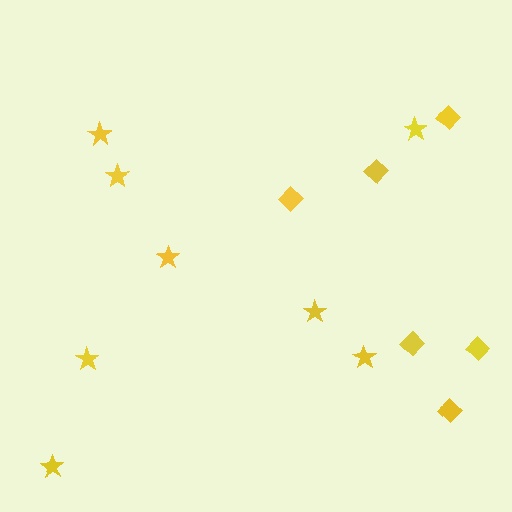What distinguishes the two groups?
There are 2 groups: one group of stars (8) and one group of diamonds (6).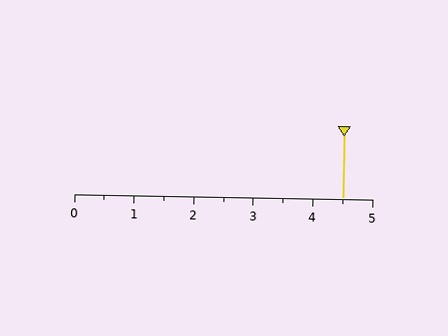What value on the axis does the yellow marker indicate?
The marker indicates approximately 4.5.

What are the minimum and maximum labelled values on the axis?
The axis runs from 0 to 5.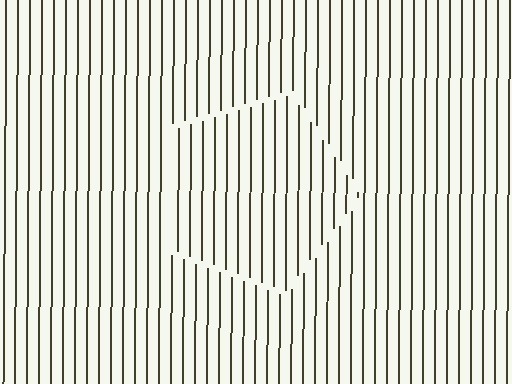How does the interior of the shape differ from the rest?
The interior of the shape contains the same grating, shifted by half a period — the contour is defined by the phase discontinuity where line-ends from the inner and outer gratings abut.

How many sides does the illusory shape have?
5 sides — the line-ends trace a pentagon.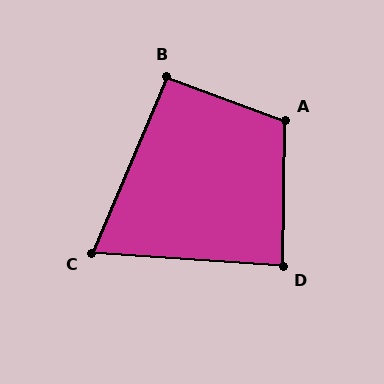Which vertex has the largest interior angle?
A, at approximately 109 degrees.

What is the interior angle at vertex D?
Approximately 87 degrees (approximately right).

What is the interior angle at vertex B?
Approximately 93 degrees (approximately right).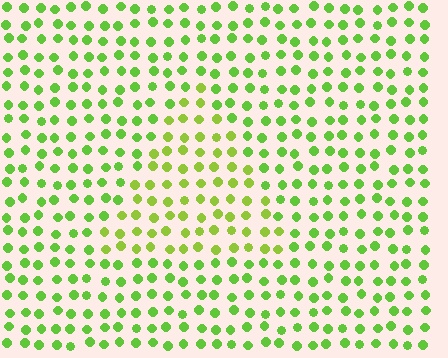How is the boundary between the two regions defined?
The boundary is defined purely by a slight shift in hue (about 20 degrees). Spacing, size, and orientation are identical on both sides.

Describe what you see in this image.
The image is filled with small lime elements in a uniform arrangement. A triangle-shaped region is visible where the elements are tinted to a slightly different hue, forming a subtle color boundary.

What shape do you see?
I see a triangle.